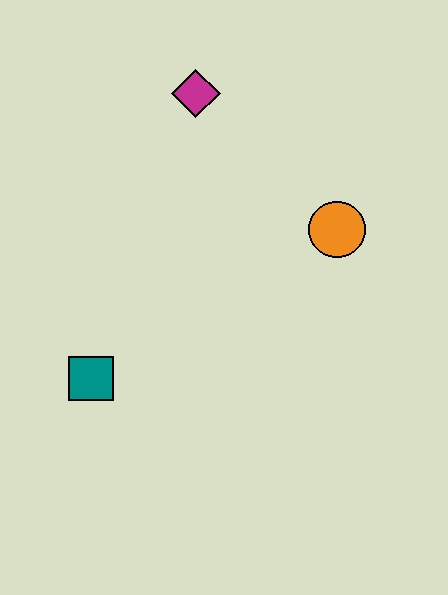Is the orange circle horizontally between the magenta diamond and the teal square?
No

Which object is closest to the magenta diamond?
The orange circle is closest to the magenta diamond.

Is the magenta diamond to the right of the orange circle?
No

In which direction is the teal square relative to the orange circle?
The teal square is to the left of the orange circle.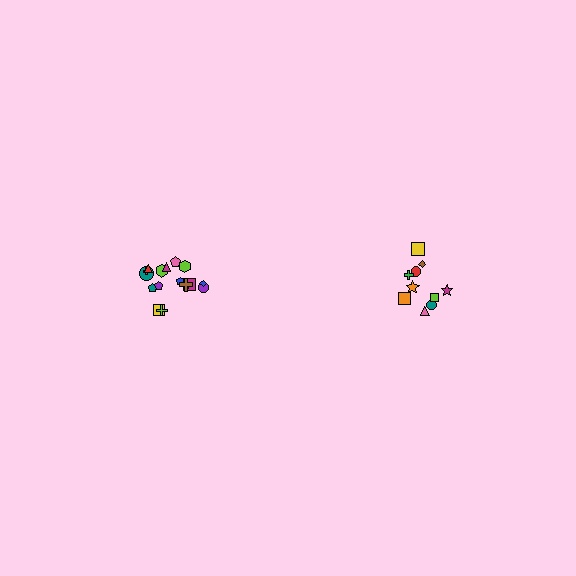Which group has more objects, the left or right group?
The left group.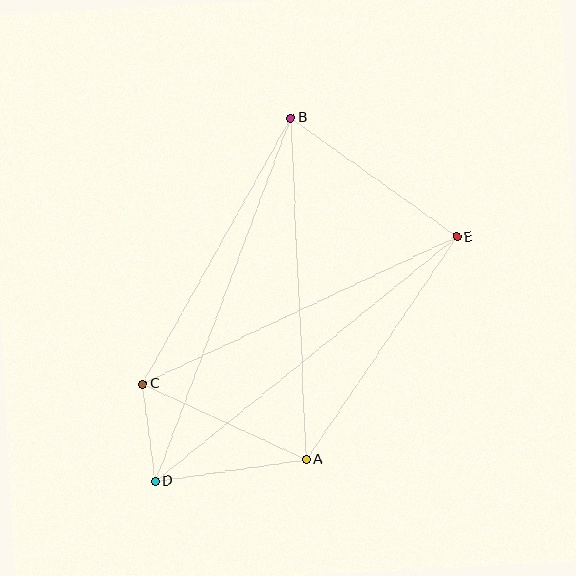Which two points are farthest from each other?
Points D and E are farthest from each other.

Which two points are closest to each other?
Points C and D are closest to each other.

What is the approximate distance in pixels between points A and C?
The distance between A and C is approximately 180 pixels.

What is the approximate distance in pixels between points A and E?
The distance between A and E is approximately 269 pixels.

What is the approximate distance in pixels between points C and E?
The distance between C and E is approximately 347 pixels.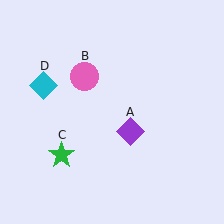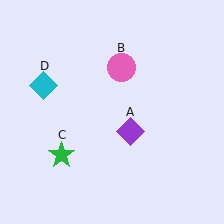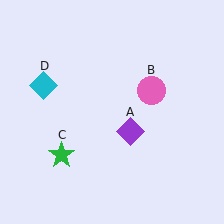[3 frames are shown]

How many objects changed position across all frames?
1 object changed position: pink circle (object B).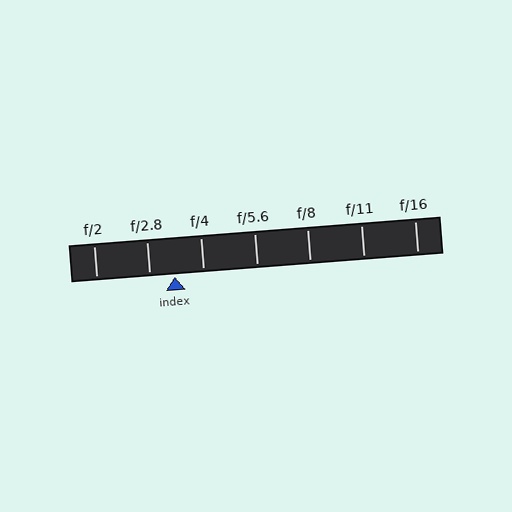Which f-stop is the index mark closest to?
The index mark is closest to f/2.8.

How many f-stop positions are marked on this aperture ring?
There are 7 f-stop positions marked.